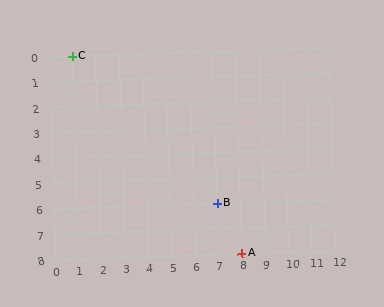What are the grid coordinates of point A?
Point A is at grid coordinates (8, 8).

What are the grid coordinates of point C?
Point C is at grid coordinates (1, 0).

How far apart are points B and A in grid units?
Points B and A are 1 column and 2 rows apart (about 2.2 grid units diagonally).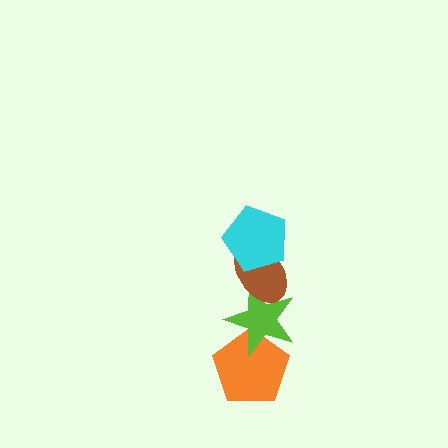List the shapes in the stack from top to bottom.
From top to bottom: the cyan pentagon, the brown ellipse, the lime star, the orange pentagon.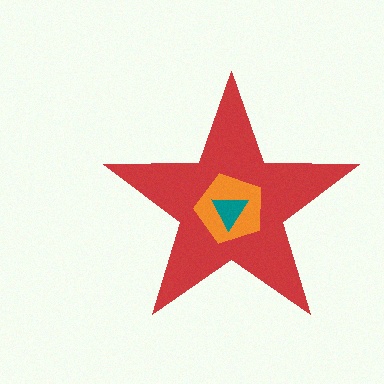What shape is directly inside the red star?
The orange pentagon.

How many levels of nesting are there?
3.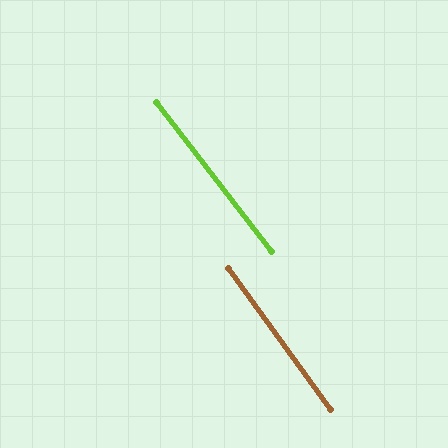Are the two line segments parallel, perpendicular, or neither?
Parallel — their directions differ by only 1.8°.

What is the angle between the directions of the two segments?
Approximately 2 degrees.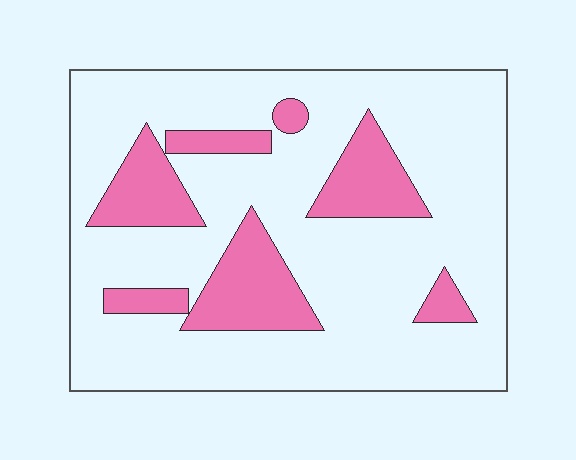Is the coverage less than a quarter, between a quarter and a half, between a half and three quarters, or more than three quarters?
Less than a quarter.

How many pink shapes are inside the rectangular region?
7.